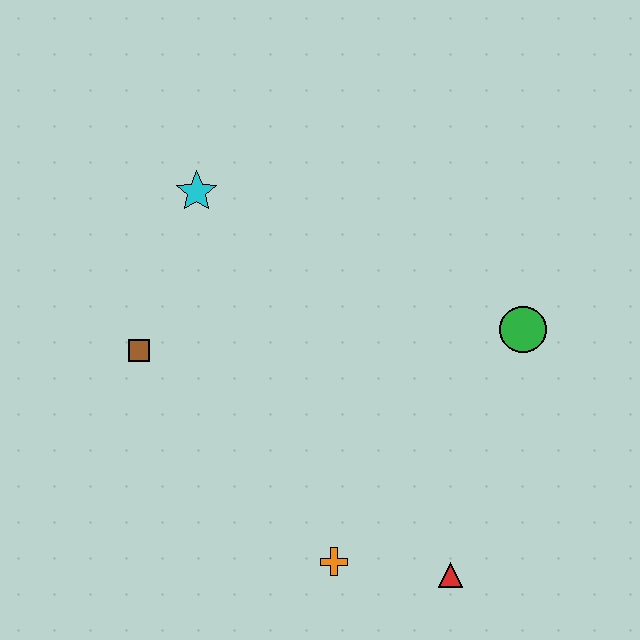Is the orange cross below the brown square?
Yes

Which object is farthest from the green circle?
The brown square is farthest from the green circle.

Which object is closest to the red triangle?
The orange cross is closest to the red triangle.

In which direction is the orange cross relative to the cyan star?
The orange cross is below the cyan star.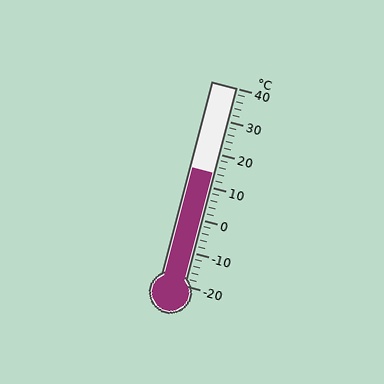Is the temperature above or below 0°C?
The temperature is above 0°C.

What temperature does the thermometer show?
The thermometer shows approximately 14°C.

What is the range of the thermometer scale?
The thermometer scale ranges from -20°C to 40°C.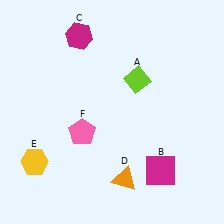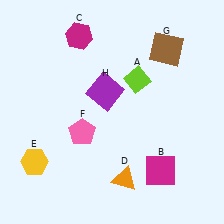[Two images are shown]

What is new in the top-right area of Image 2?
A brown square (G) was added in the top-right area of Image 2.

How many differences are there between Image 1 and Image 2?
There are 2 differences between the two images.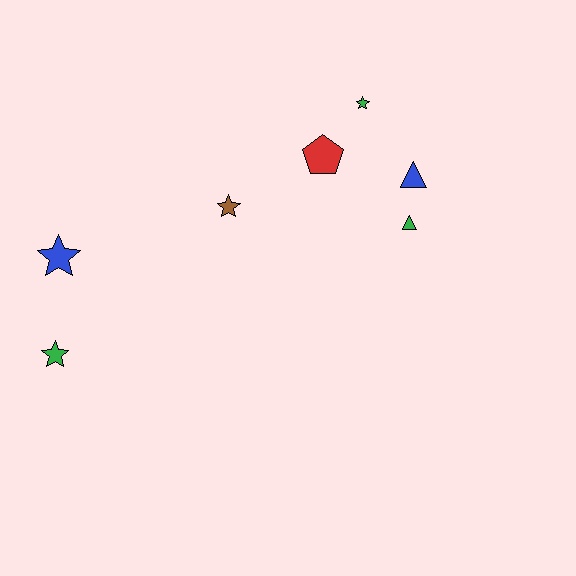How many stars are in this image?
There are 4 stars.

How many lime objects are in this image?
There are no lime objects.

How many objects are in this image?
There are 7 objects.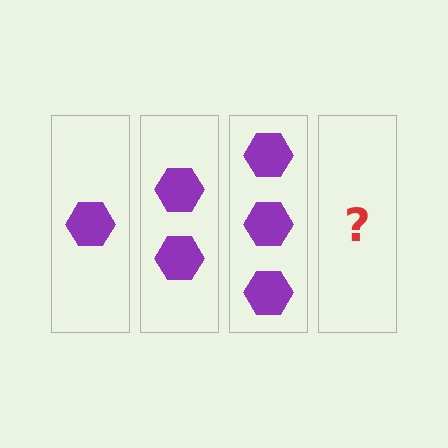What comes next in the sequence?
The next element should be 4 hexagons.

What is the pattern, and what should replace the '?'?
The pattern is that each step adds one more hexagon. The '?' should be 4 hexagons.